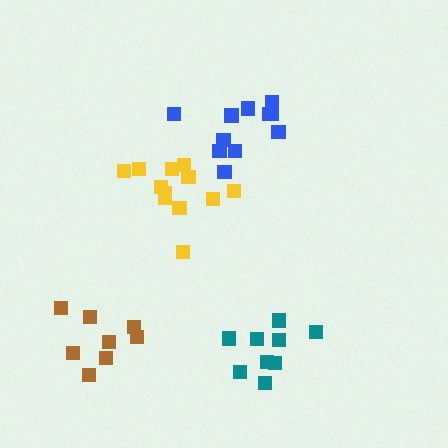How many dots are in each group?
Group 1: 12 dots, Group 2: 9 dots, Group 3: 11 dots, Group 4: 8 dots (40 total).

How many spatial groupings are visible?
There are 4 spatial groupings.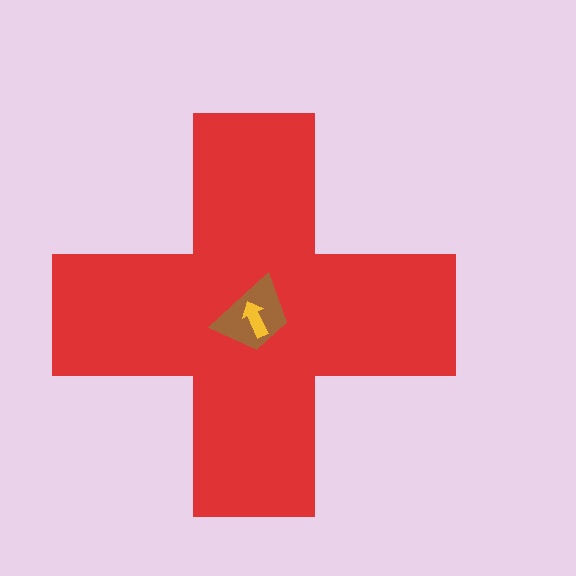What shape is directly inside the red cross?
The brown trapezoid.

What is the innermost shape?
The yellow arrow.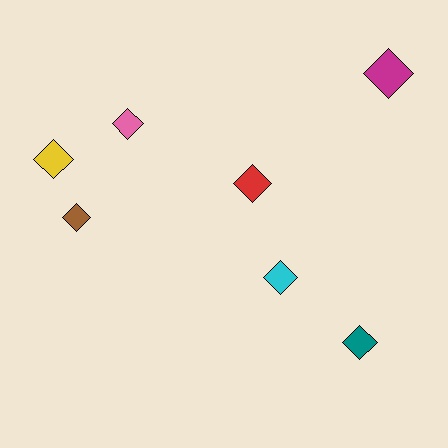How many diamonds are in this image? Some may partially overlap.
There are 7 diamonds.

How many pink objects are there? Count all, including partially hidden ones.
There is 1 pink object.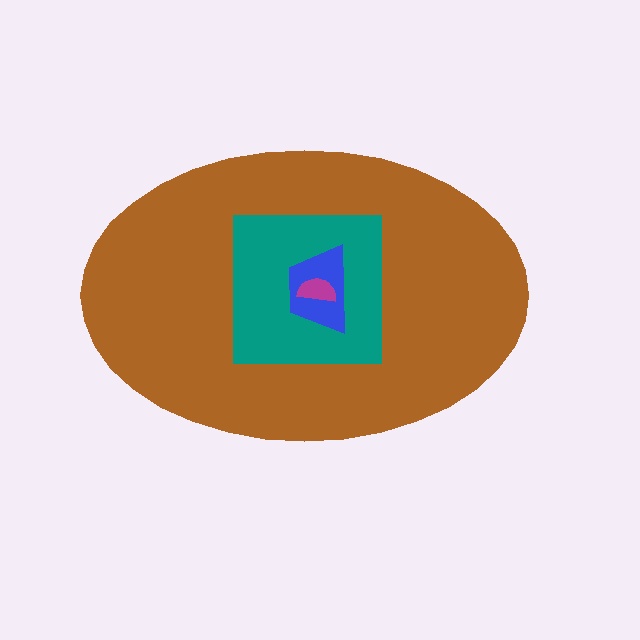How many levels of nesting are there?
4.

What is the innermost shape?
The magenta semicircle.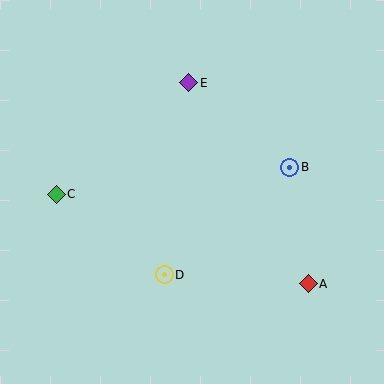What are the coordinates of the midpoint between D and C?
The midpoint between D and C is at (110, 234).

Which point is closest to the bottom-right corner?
Point A is closest to the bottom-right corner.